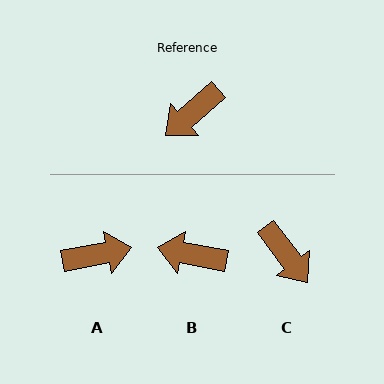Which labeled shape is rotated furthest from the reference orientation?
A, about 149 degrees away.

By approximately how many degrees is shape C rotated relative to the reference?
Approximately 86 degrees counter-clockwise.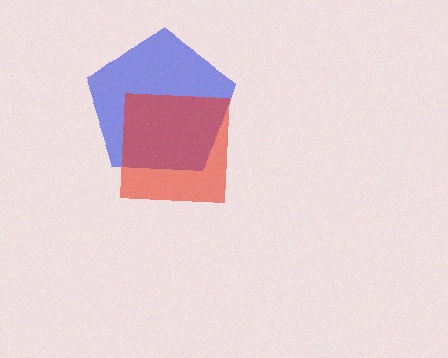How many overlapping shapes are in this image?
There are 2 overlapping shapes in the image.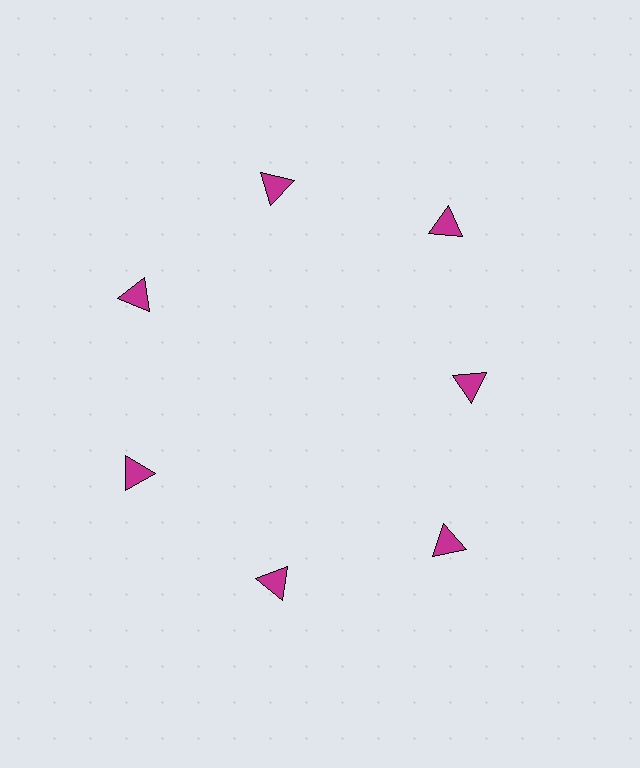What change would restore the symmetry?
The symmetry would be restored by moving it outward, back onto the ring so that all 7 triangles sit at equal angles and equal distance from the center.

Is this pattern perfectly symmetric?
No. The 7 magenta triangles are arranged in a ring, but one element near the 3 o'clock position is pulled inward toward the center, breaking the 7-fold rotational symmetry.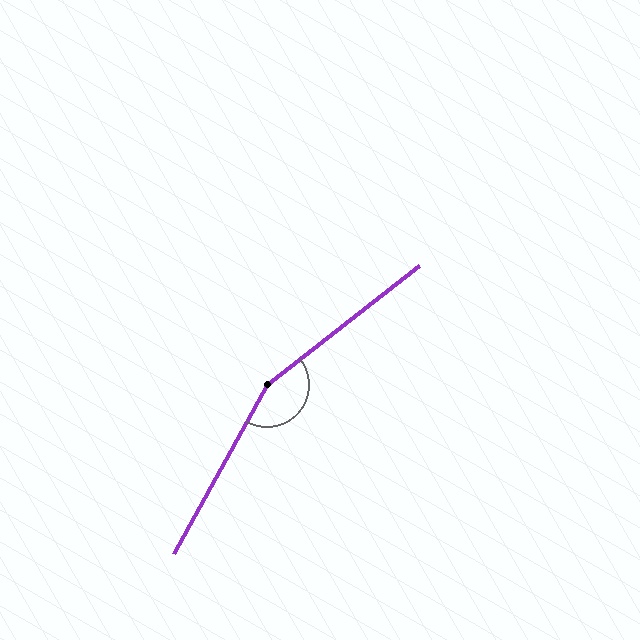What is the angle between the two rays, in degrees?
Approximately 157 degrees.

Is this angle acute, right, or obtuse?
It is obtuse.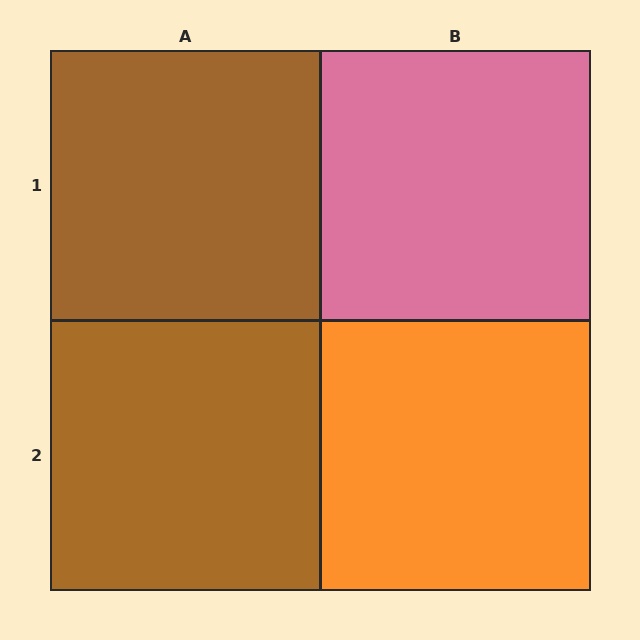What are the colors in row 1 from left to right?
Brown, pink.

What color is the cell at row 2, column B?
Orange.